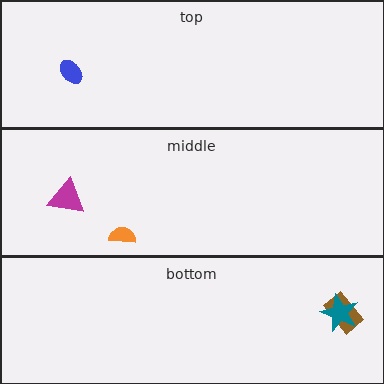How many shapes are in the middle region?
2.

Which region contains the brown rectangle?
The bottom region.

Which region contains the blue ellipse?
The top region.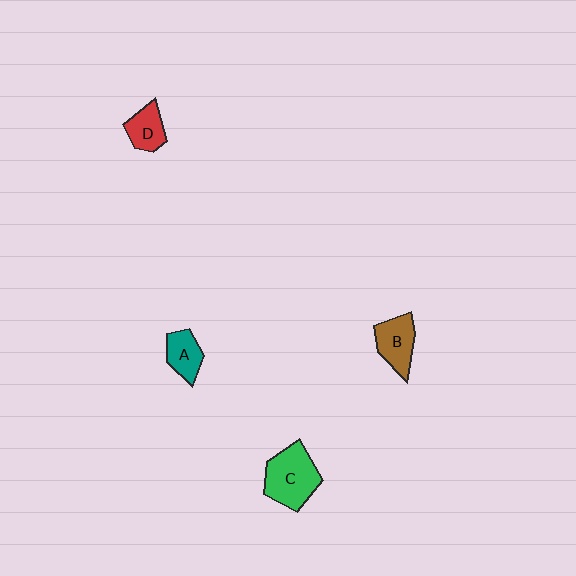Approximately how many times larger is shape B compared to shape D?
Approximately 1.3 times.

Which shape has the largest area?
Shape C (green).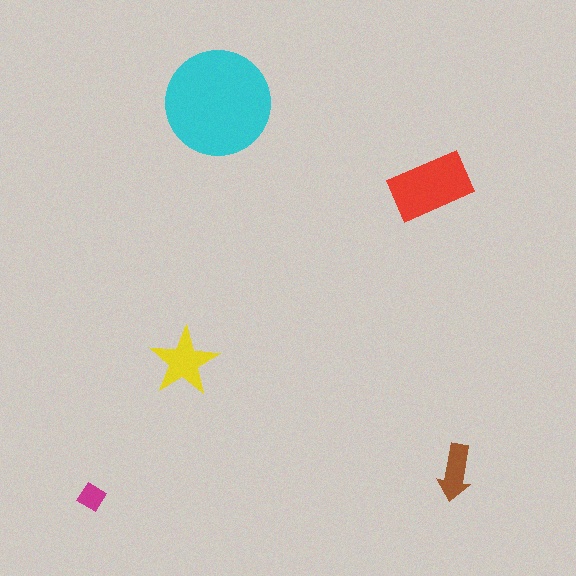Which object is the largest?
The cyan circle.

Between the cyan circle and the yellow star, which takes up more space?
The cyan circle.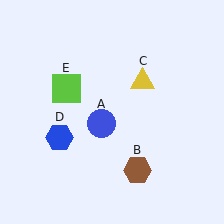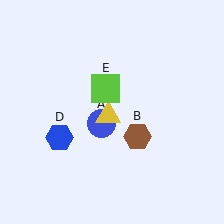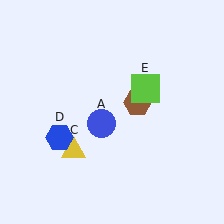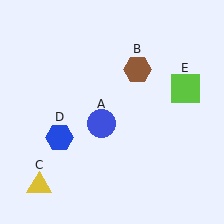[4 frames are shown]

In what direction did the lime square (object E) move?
The lime square (object E) moved right.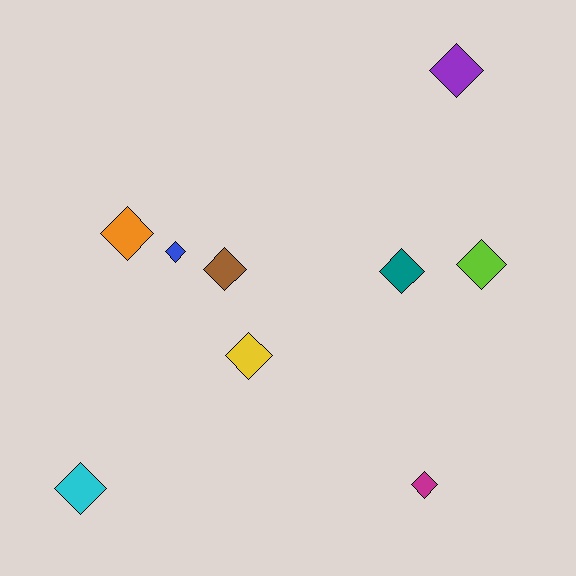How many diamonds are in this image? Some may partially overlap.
There are 9 diamonds.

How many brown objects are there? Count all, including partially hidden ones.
There is 1 brown object.